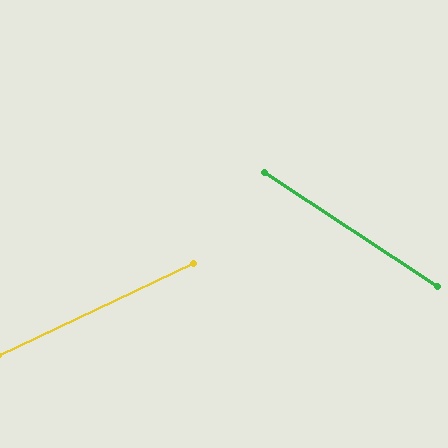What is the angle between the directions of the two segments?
Approximately 59 degrees.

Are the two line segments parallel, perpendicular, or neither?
Neither parallel nor perpendicular — they differ by about 59°.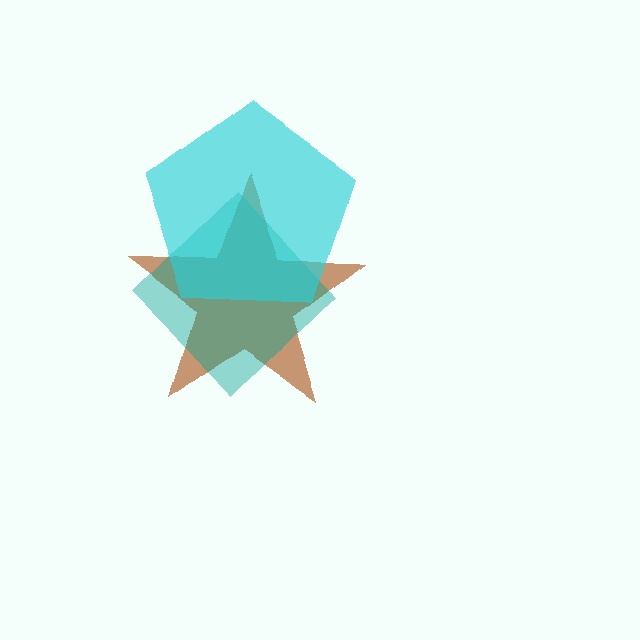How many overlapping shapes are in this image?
There are 3 overlapping shapes in the image.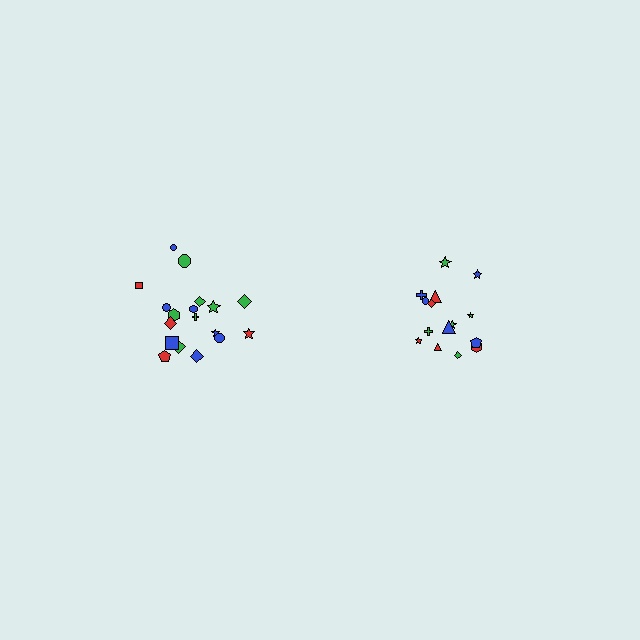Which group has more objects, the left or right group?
The left group.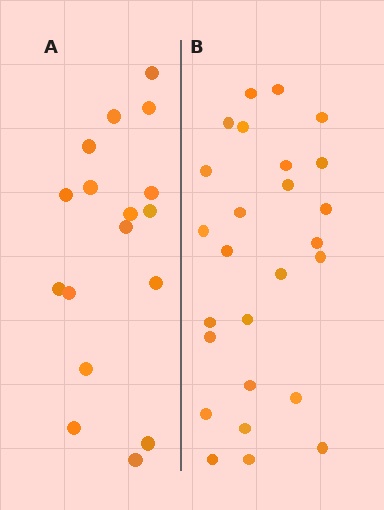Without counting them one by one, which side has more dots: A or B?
Region B (the right region) has more dots.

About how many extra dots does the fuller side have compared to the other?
Region B has roughly 8 or so more dots than region A.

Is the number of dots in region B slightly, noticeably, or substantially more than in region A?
Region B has substantially more. The ratio is roughly 1.5 to 1.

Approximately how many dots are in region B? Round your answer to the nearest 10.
About 30 dots. (The exact count is 26, which rounds to 30.)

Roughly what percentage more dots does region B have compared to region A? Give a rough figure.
About 55% more.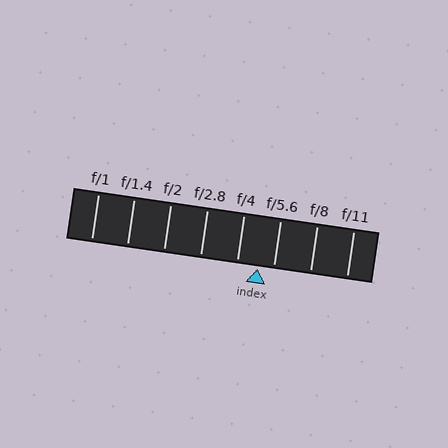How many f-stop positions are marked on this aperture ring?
There are 8 f-stop positions marked.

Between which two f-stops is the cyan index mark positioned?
The index mark is between f/4 and f/5.6.